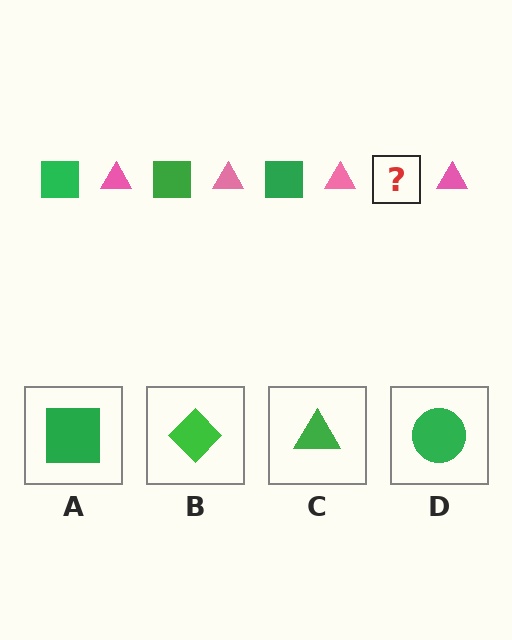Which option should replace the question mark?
Option A.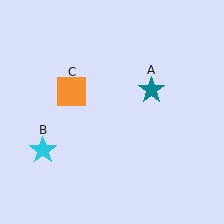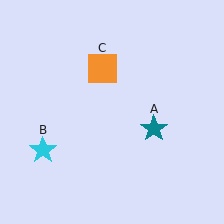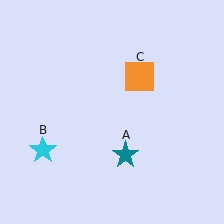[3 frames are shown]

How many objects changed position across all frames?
2 objects changed position: teal star (object A), orange square (object C).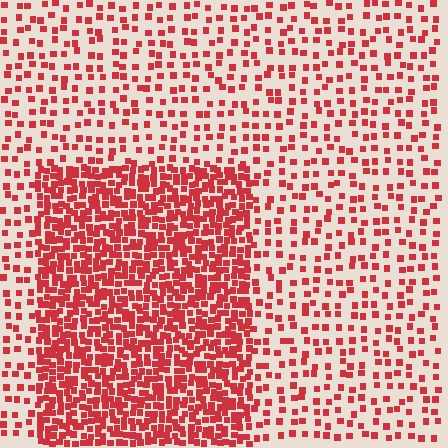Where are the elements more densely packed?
The elements are more densely packed inside the rectangle boundary.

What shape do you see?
I see a rectangle.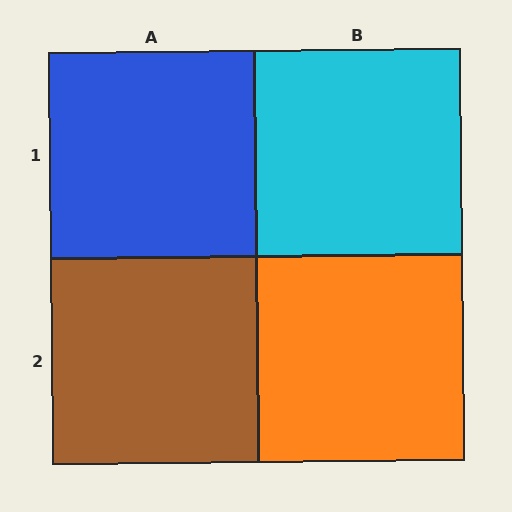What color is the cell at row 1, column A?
Blue.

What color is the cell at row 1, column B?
Cyan.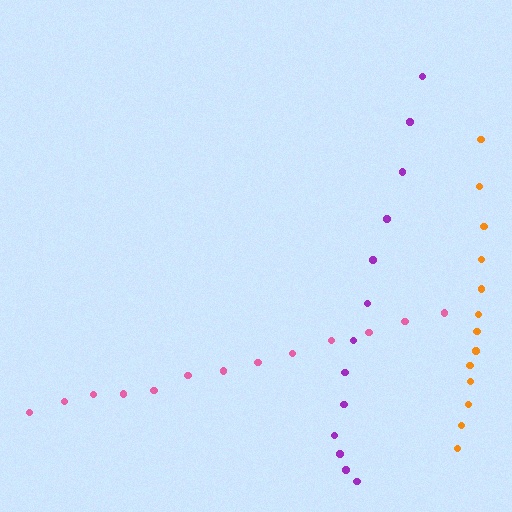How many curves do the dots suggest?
There are 3 distinct paths.